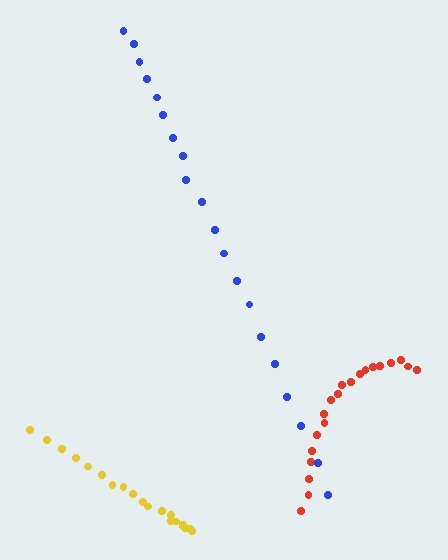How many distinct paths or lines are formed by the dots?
There are 3 distinct paths.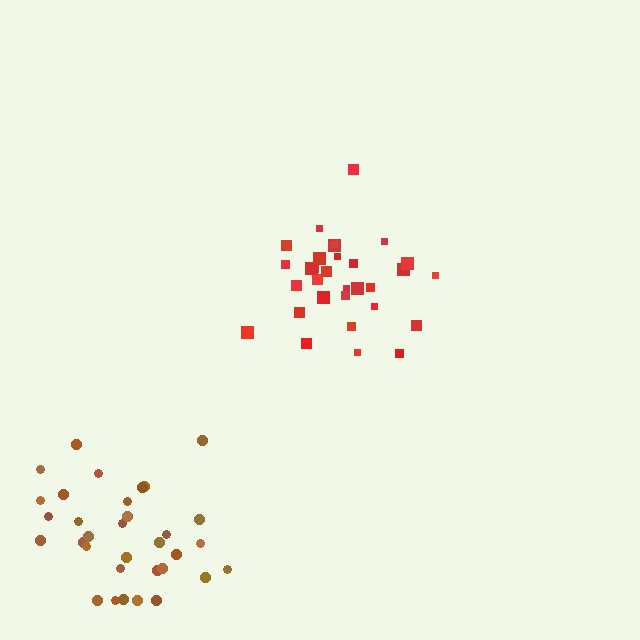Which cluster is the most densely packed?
Red.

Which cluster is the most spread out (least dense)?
Brown.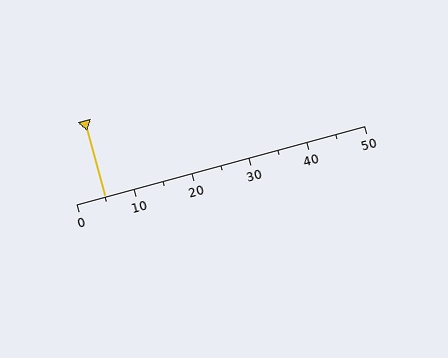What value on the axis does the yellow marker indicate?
The marker indicates approximately 5.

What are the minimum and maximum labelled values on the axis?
The axis runs from 0 to 50.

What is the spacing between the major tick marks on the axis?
The major ticks are spaced 10 apart.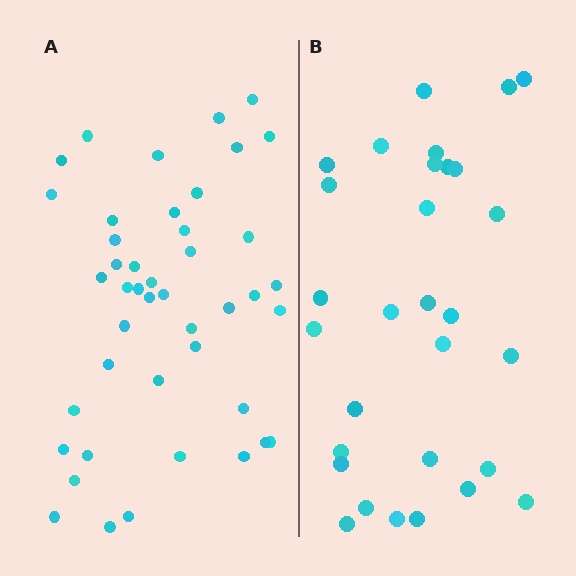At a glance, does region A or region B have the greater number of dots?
Region A (the left region) has more dots.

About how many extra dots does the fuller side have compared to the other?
Region A has approximately 15 more dots than region B.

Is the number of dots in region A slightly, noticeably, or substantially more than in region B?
Region A has substantially more. The ratio is roughly 1.5 to 1.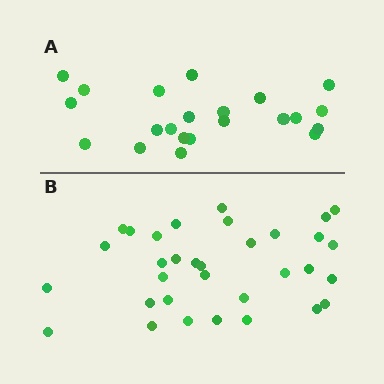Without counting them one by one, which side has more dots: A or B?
Region B (the bottom region) has more dots.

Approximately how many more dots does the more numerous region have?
Region B has roughly 12 or so more dots than region A.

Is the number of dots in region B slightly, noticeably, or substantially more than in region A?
Region B has substantially more. The ratio is roughly 1.5 to 1.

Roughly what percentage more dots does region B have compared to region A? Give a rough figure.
About 50% more.